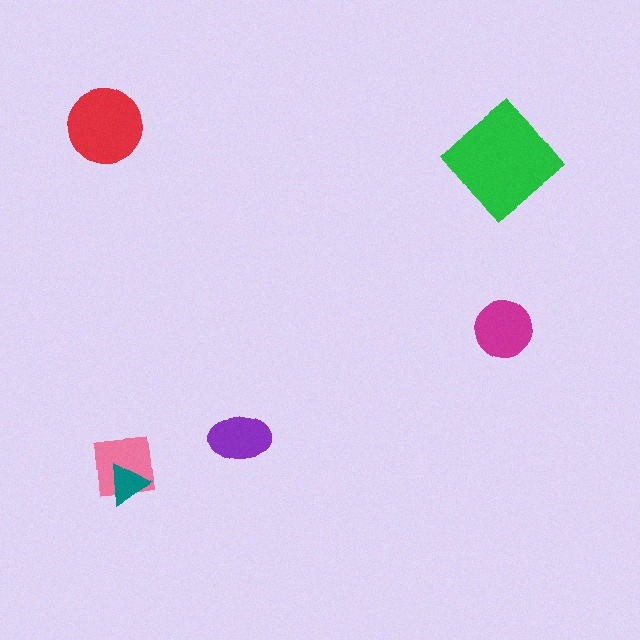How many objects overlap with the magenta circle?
0 objects overlap with the magenta circle.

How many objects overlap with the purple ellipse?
0 objects overlap with the purple ellipse.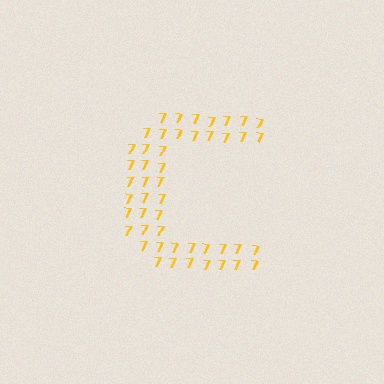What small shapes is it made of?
It is made of small digit 7's.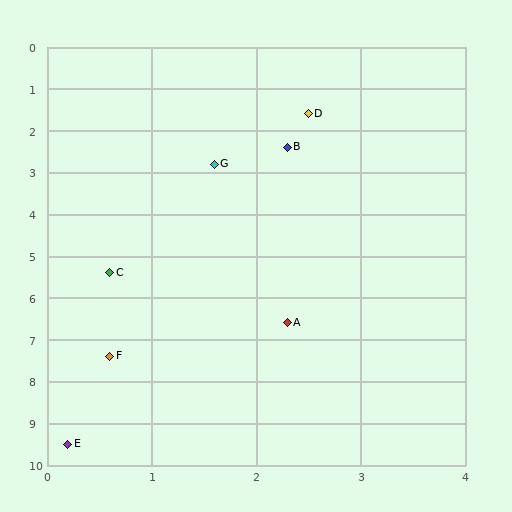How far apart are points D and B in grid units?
Points D and B are about 0.8 grid units apart.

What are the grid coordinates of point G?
Point G is at approximately (1.6, 2.8).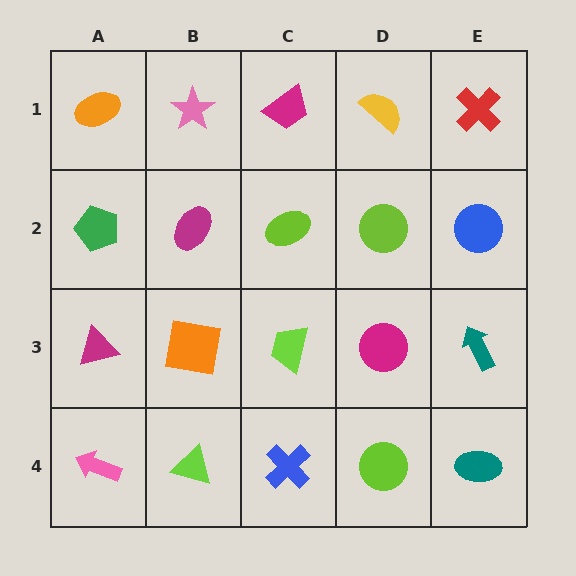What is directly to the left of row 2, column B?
A green pentagon.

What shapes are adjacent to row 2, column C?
A magenta trapezoid (row 1, column C), a lime trapezoid (row 3, column C), a magenta ellipse (row 2, column B), a lime circle (row 2, column D).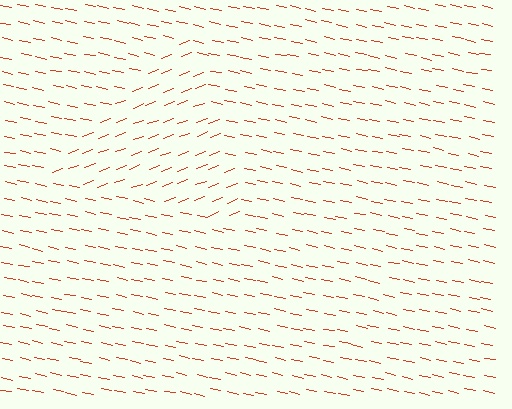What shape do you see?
I see a triangle.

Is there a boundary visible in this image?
Yes, there is a texture boundary formed by a change in line orientation.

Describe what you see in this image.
The image is filled with small red line segments. A triangle region in the image has lines oriented differently from the surrounding lines, creating a visible texture boundary.